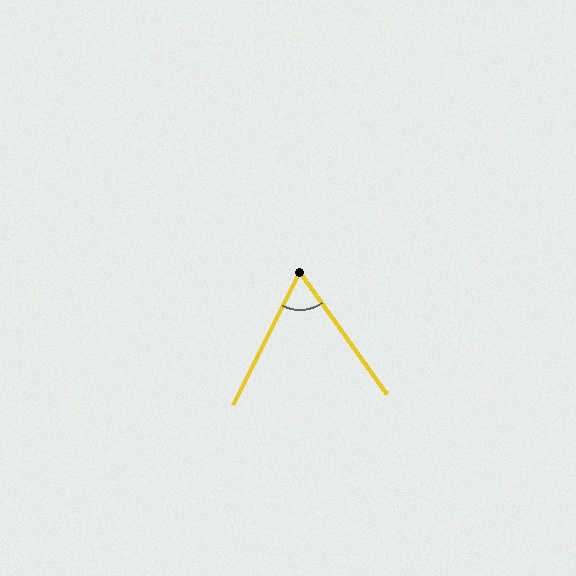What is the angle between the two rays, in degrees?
Approximately 62 degrees.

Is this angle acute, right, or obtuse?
It is acute.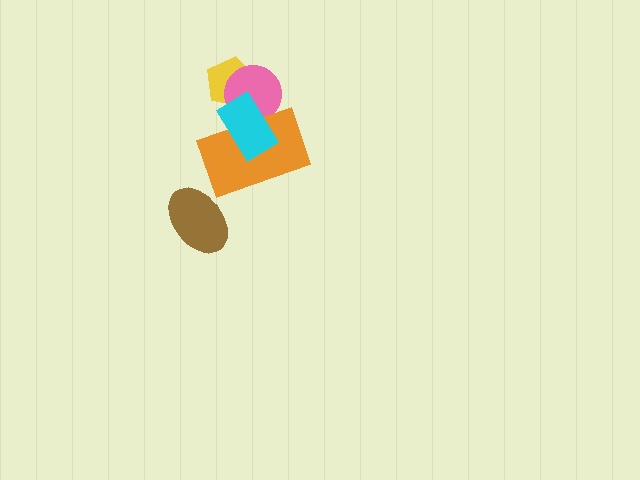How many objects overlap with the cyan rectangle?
3 objects overlap with the cyan rectangle.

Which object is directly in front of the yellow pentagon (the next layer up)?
The pink circle is directly in front of the yellow pentagon.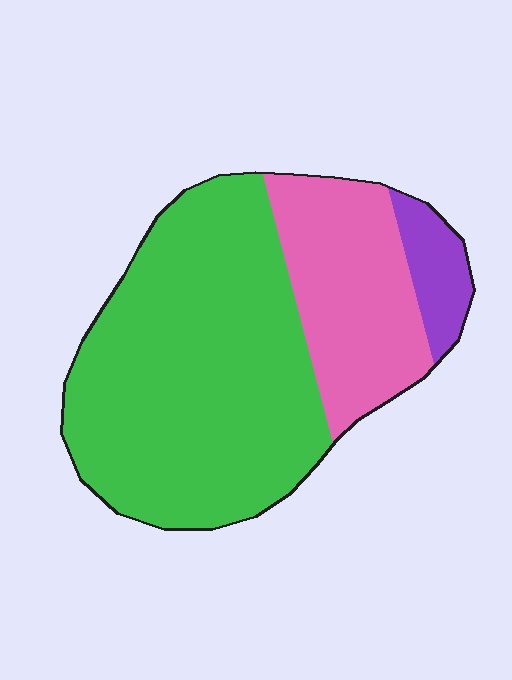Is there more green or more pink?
Green.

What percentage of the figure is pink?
Pink covers roughly 25% of the figure.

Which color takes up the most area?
Green, at roughly 65%.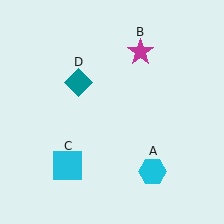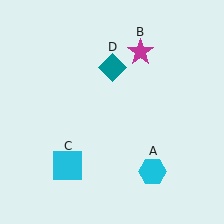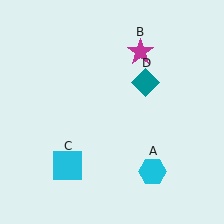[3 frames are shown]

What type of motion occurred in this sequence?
The teal diamond (object D) rotated clockwise around the center of the scene.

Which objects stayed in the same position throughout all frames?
Cyan hexagon (object A) and magenta star (object B) and cyan square (object C) remained stationary.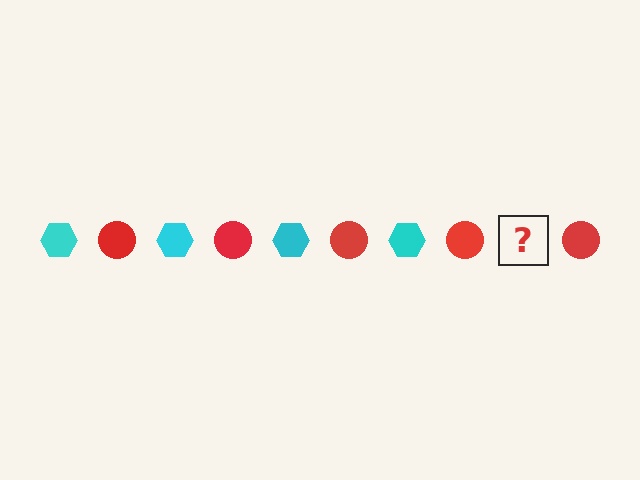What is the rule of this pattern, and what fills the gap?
The rule is that the pattern alternates between cyan hexagon and red circle. The gap should be filled with a cyan hexagon.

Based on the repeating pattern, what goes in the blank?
The blank should be a cyan hexagon.